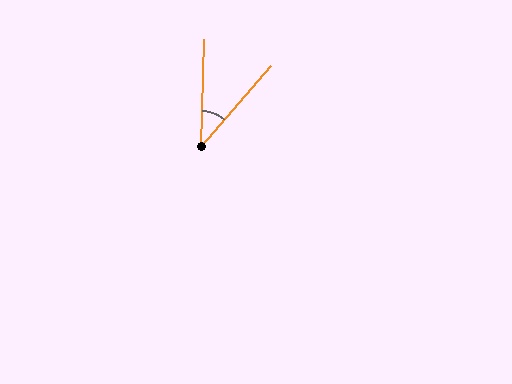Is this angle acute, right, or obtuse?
It is acute.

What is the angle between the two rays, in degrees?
Approximately 39 degrees.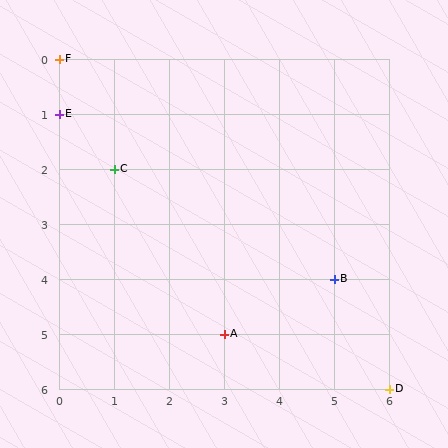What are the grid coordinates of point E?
Point E is at grid coordinates (0, 1).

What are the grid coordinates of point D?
Point D is at grid coordinates (6, 6).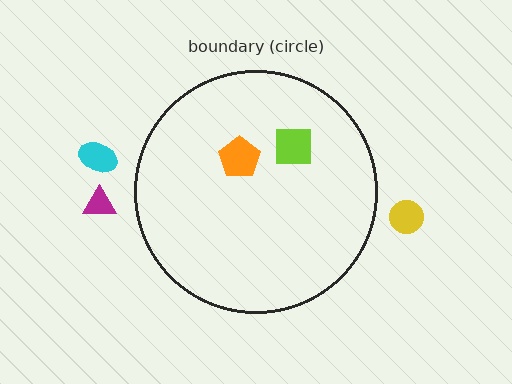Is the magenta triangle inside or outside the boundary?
Outside.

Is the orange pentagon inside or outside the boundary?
Inside.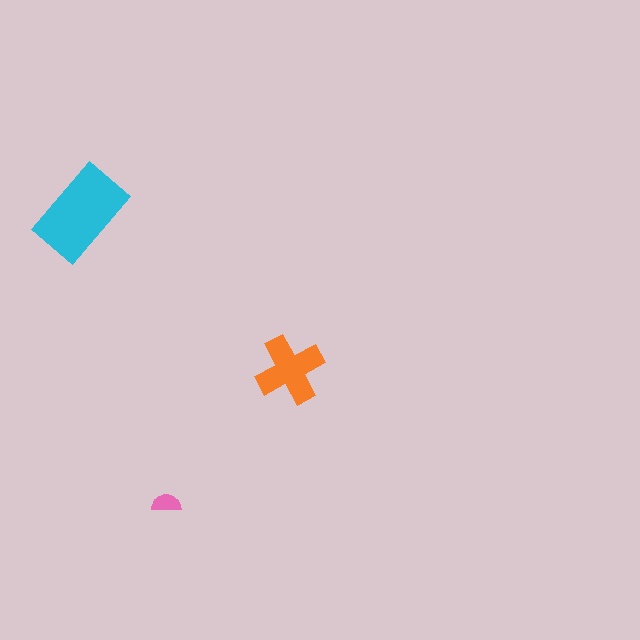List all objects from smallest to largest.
The pink semicircle, the orange cross, the cyan rectangle.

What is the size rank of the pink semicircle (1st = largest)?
3rd.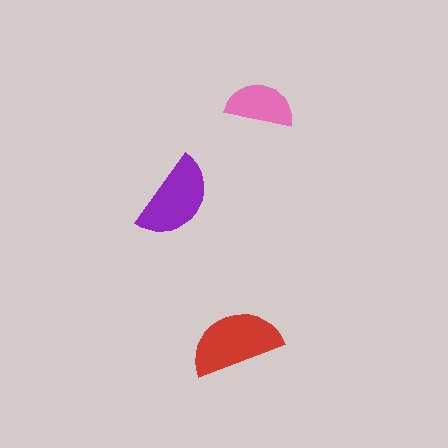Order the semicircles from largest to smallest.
the red one, the purple one, the pink one.